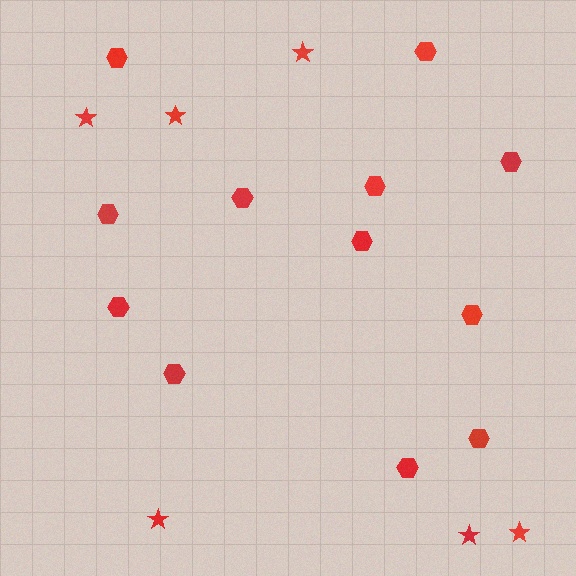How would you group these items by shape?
There are 2 groups: one group of stars (6) and one group of hexagons (12).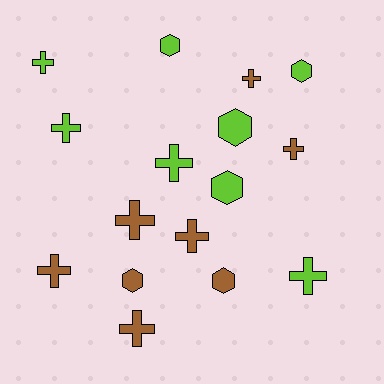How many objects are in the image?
There are 16 objects.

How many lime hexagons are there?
There are 4 lime hexagons.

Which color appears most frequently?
Brown, with 8 objects.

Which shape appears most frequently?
Cross, with 10 objects.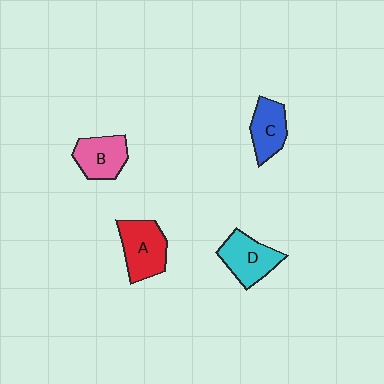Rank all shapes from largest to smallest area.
From largest to smallest: A (red), D (cyan), B (pink), C (blue).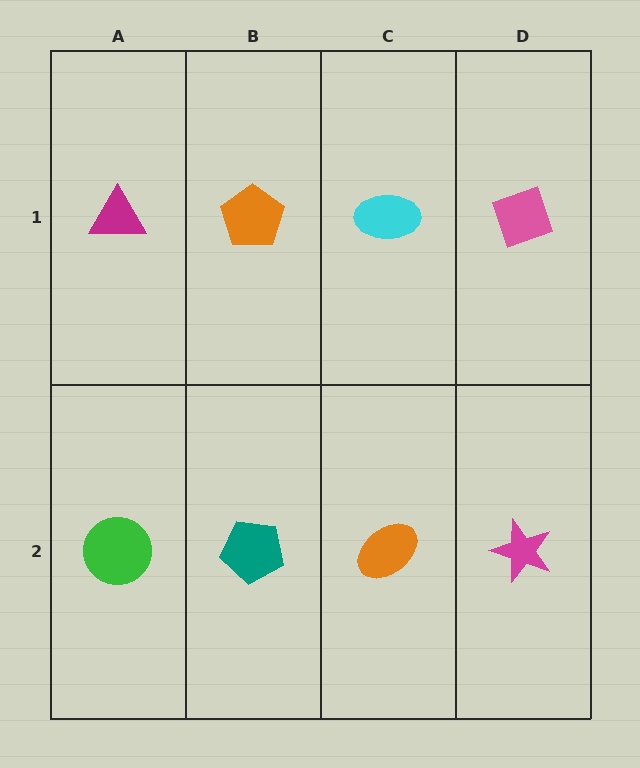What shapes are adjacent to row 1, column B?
A teal pentagon (row 2, column B), a magenta triangle (row 1, column A), a cyan ellipse (row 1, column C).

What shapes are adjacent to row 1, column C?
An orange ellipse (row 2, column C), an orange pentagon (row 1, column B), a pink diamond (row 1, column D).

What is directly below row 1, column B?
A teal pentagon.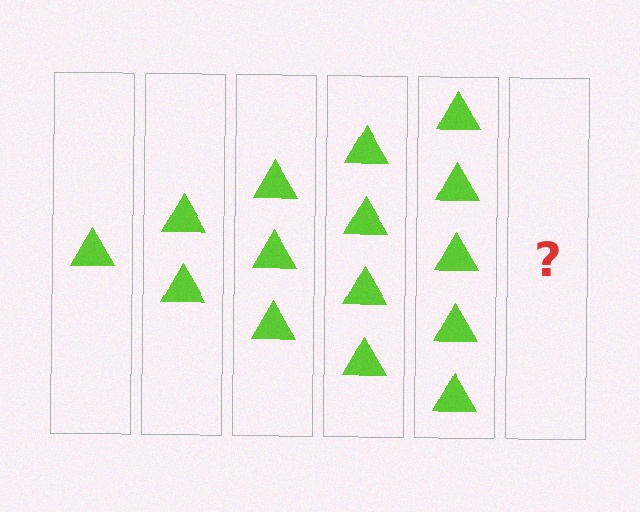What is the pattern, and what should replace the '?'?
The pattern is that each step adds one more triangle. The '?' should be 6 triangles.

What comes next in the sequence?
The next element should be 6 triangles.